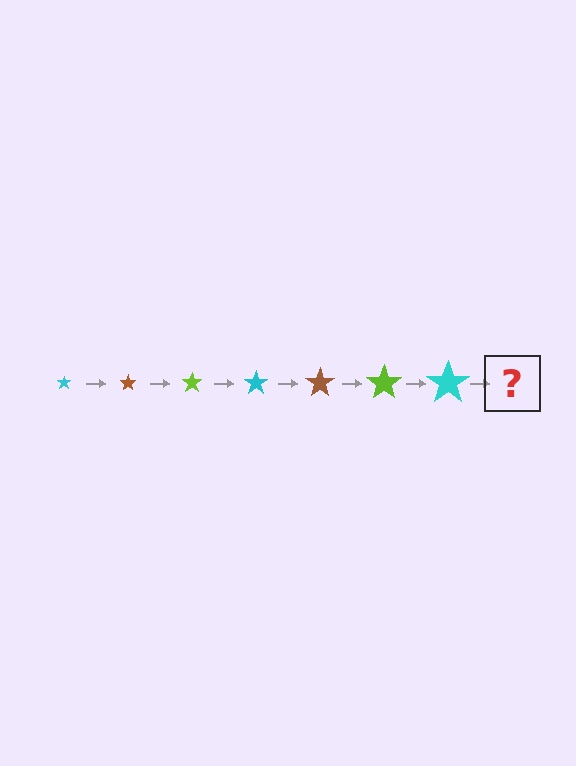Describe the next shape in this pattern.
It should be a brown star, larger than the previous one.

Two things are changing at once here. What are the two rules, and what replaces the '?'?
The two rules are that the star grows larger each step and the color cycles through cyan, brown, and lime. The '?' should be a brown star, larger than the previous one.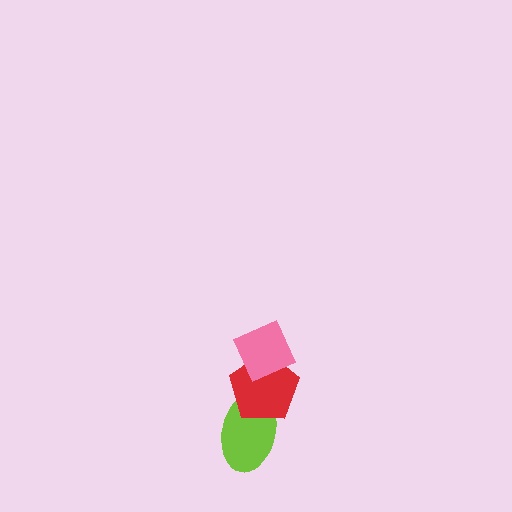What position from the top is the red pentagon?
The red pentagon is 2nd from the top.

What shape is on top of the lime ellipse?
The red pentagon is on top of the lime ellipse.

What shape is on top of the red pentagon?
The pink diamond is on top of the red pentagon.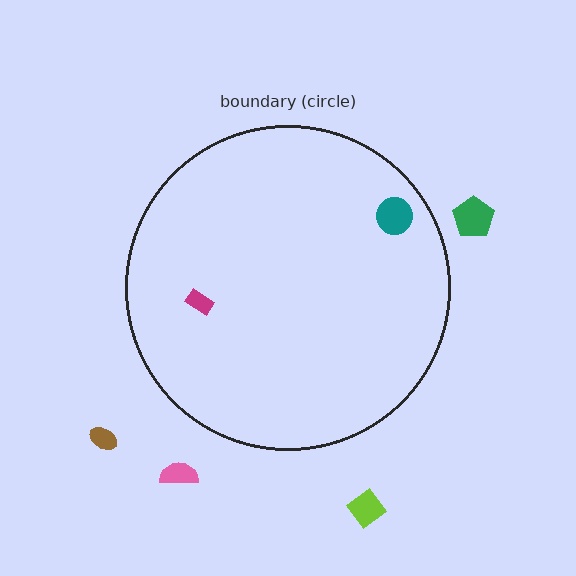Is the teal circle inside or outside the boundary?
Inside.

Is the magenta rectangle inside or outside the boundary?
Inside.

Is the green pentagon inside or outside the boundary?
Outside.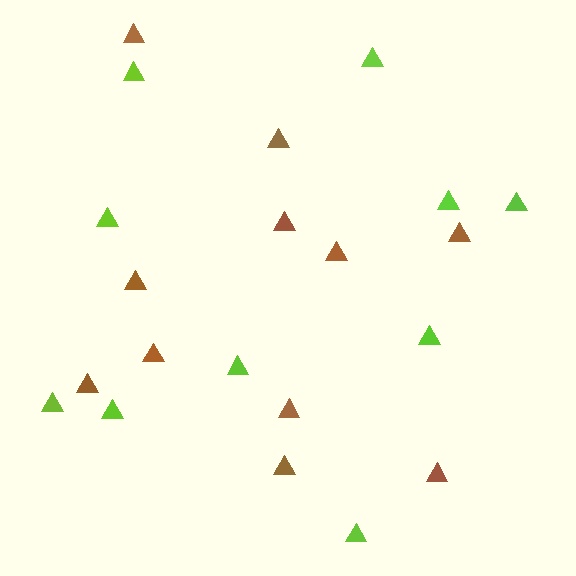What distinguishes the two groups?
There are 2 groups: one group of lime triangles (10) and one group of brown triangles (11).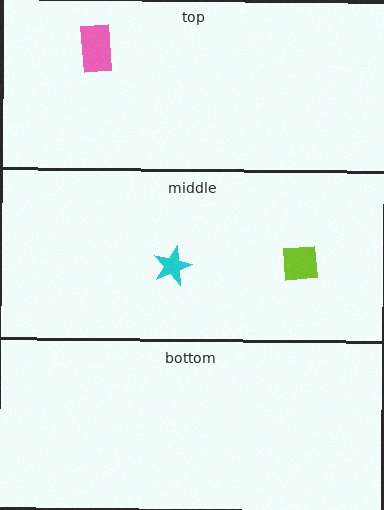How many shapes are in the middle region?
2.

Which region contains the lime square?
The middle region.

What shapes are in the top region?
The pink rectangle.